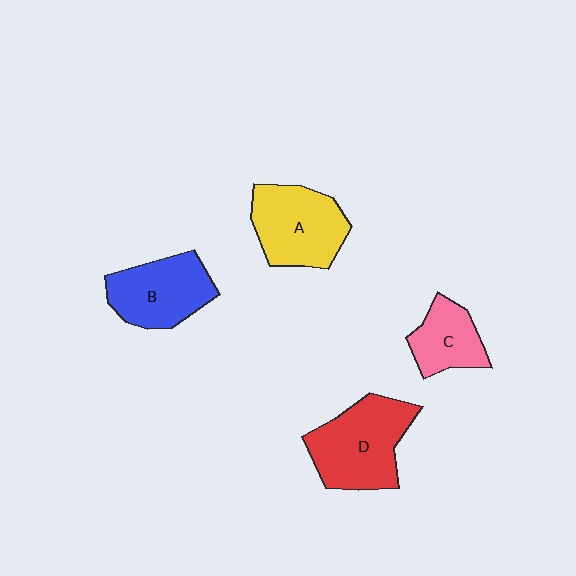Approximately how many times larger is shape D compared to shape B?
Approximately 1.2 times.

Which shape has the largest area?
Shape D (red).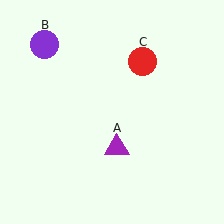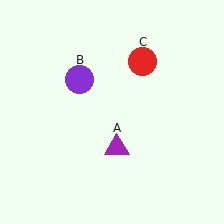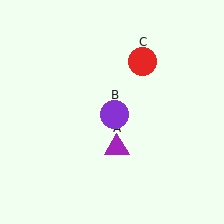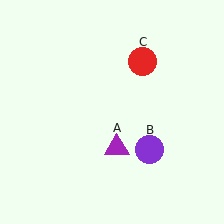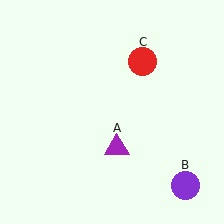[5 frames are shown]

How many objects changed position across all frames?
1 object changed position: purple circle (object B).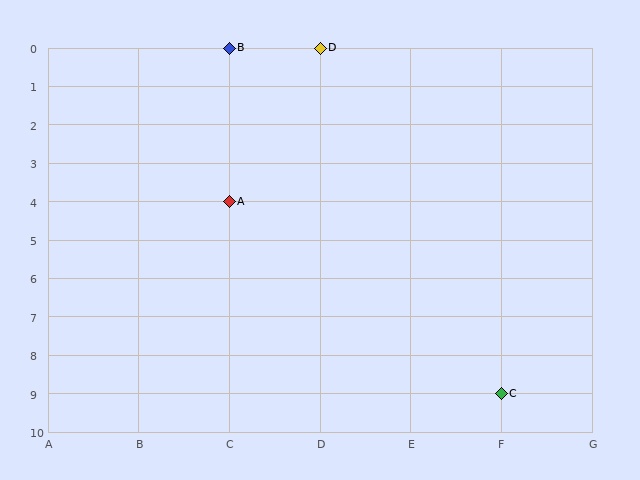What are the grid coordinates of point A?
Point A is at grid coordinates (C, 4).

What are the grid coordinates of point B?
Point B is at grid coordinates (C, 0).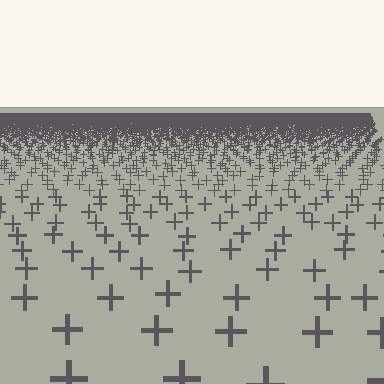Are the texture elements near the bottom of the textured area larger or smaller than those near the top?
Larger. Near the bottom, elements are closer to the viewer and appear at a bigger on-screen size.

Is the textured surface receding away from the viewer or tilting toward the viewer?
The surface is receding away from the viewer. Texture elements get smaller and denser toward the top.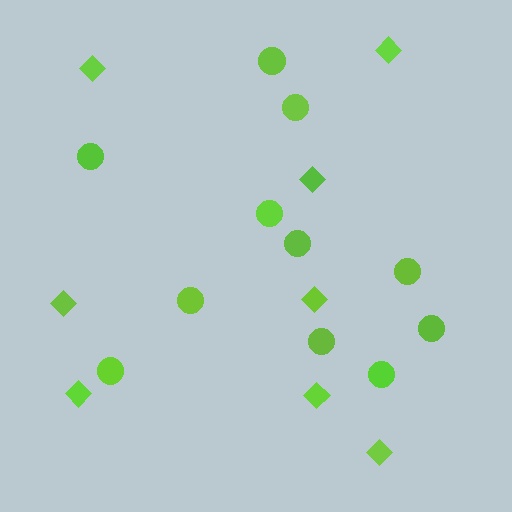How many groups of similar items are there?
There are 2 groups: one group of circles (11) and one group of diamonds (8).